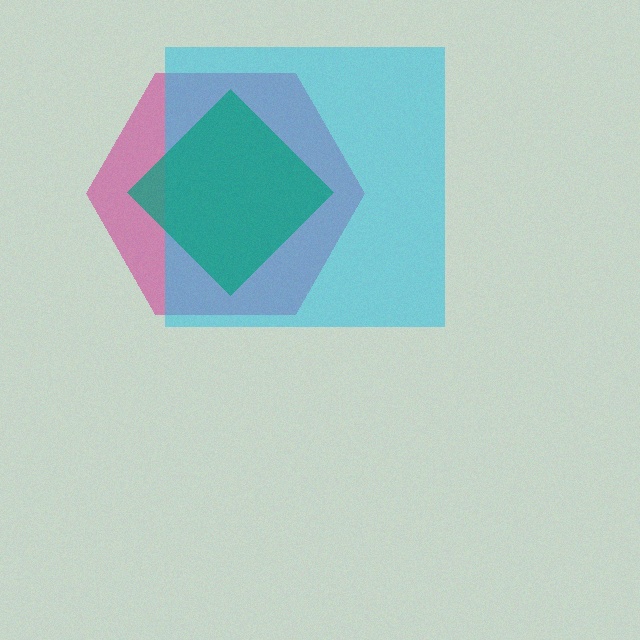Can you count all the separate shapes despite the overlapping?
Yes, there are 3 separate shapes.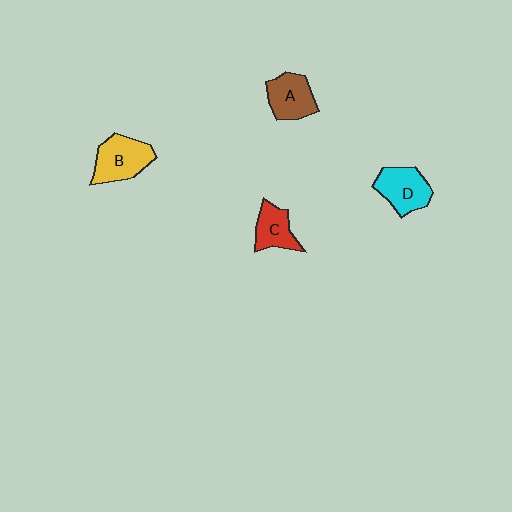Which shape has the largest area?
Shape B (yellow).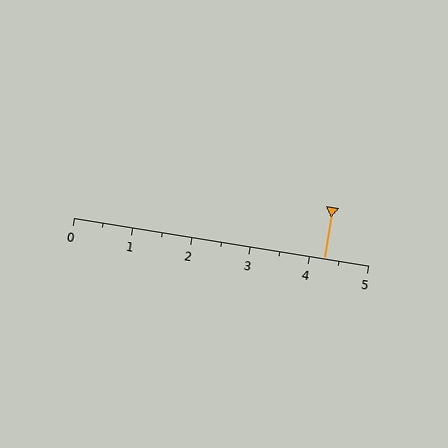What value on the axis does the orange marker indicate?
The marker indicates approximately 4.2.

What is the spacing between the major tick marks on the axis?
The major ticks are spaced 1 apart.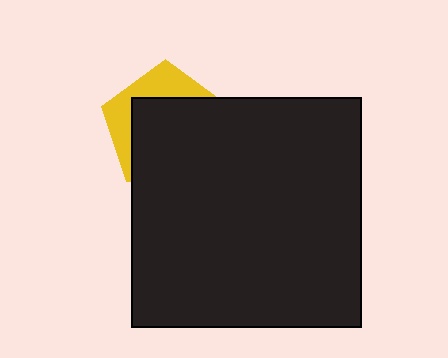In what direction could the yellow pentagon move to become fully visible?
The yellow pentagon could move toward the upper-left. That would shift it out from behind the black square entirely.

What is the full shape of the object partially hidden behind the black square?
The partially hidden object is a yellow pentagon.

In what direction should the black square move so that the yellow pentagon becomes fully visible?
The black square should move toward the lower-right. That is the shortest direction to clear the overlap and leave the yellow pentagon fully visible.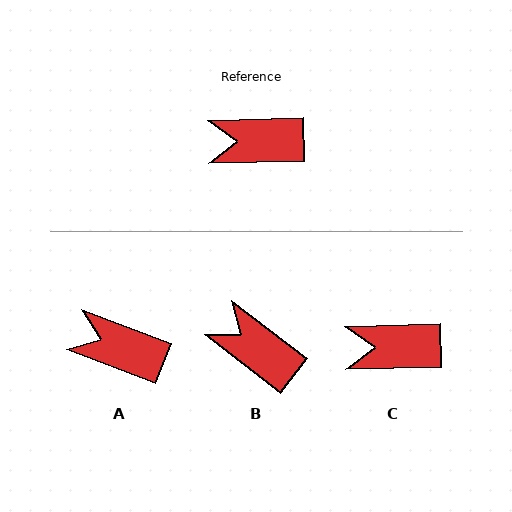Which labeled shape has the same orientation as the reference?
C.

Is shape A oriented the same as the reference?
No, it is off by about 22 degrees.